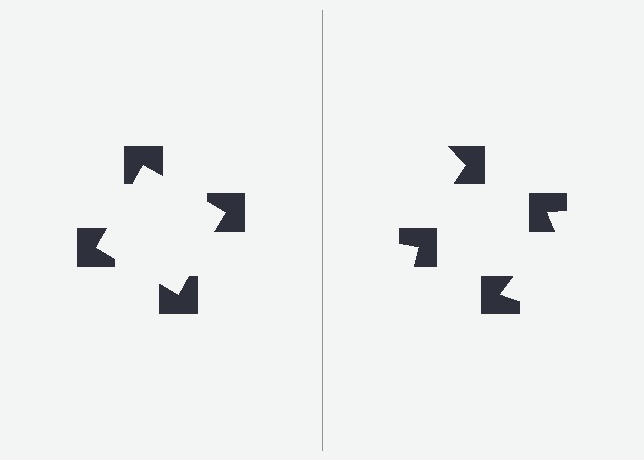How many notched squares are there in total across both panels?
8 — 4 on each side.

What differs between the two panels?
The notched squares are positioned identically on both sides; only the wedge orientations differ. On the left they align to a square; on the right they are misaligned.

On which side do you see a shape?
An illusory square appears on the left side. On the right side the wedge cuts are rotated, so no coherent shape forms.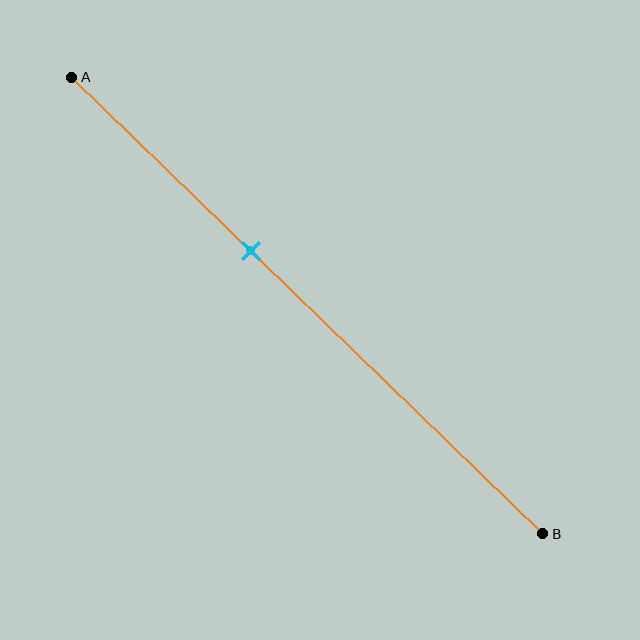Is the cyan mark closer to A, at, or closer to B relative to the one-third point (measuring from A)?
The cyan mark is closer to point B than the one-third point of segment AB.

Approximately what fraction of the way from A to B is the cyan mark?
The cyan mark is approximately 40% of the way from A to B.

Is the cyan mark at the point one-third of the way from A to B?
No, the mark is at about 40% from A, not at the 33% one-third point.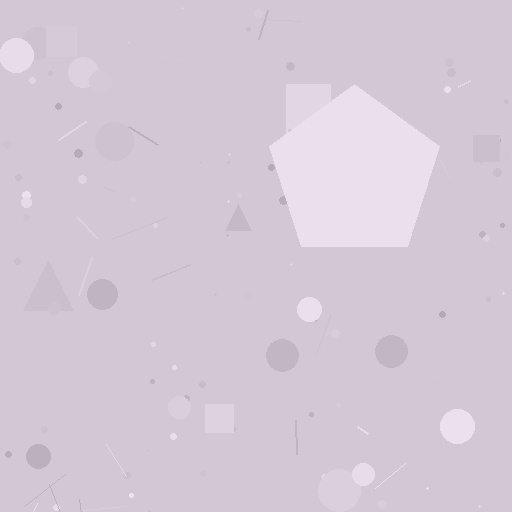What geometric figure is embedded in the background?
A pentagon is embedded in the background.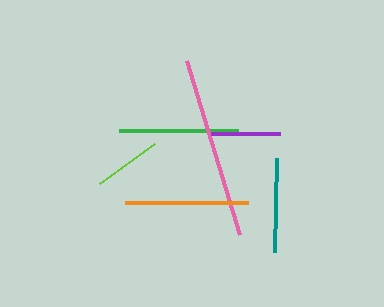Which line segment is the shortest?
The lime line is the shortest at approximately 67 pixels.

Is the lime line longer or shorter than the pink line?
The pink line is longer than the lime line.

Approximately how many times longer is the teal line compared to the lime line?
The teal line is approximately 1.4 times the length of the lime line.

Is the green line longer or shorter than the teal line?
The green line is longer than the teal line.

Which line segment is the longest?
The pink line is the longest at approximately 182 pixels.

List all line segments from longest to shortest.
From longest to shortest: pink, orange, green, teal, purple, lime.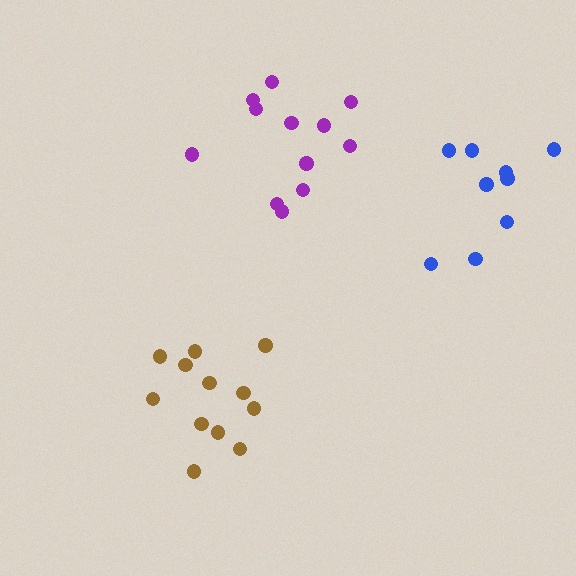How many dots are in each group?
Group 1: 12 dots, Group 2: 12 dots, Group 3: 9 dots (33 total).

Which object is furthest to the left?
The brown cluster is leftmost.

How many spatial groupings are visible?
There are 3 spatial groupings.